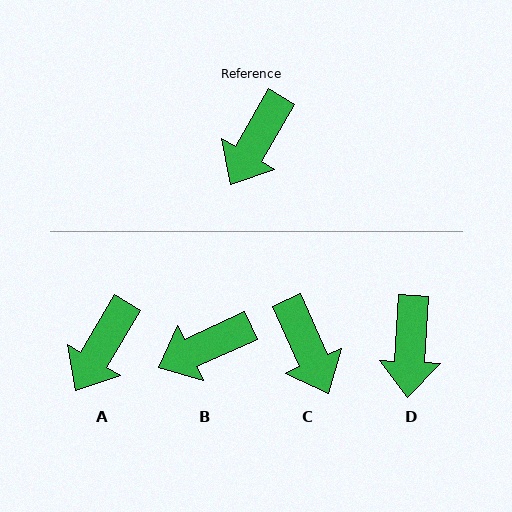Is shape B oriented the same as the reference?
No, it is off by about 35 degrees.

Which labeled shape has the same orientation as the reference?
A.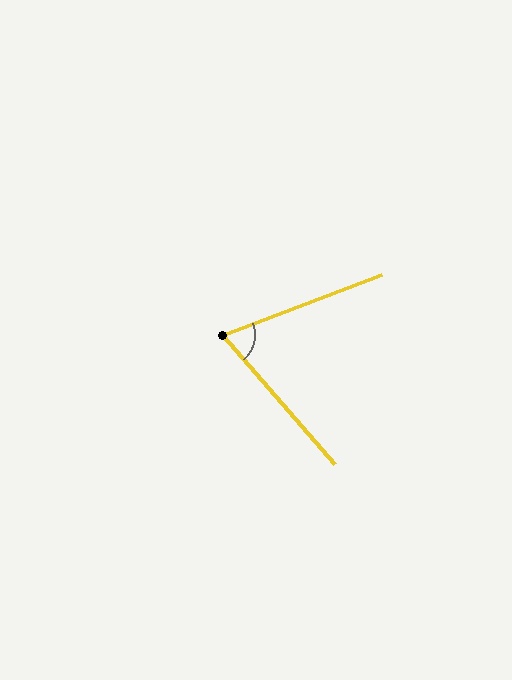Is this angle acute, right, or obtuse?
It is acute.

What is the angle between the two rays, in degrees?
Approximately 70 degrees.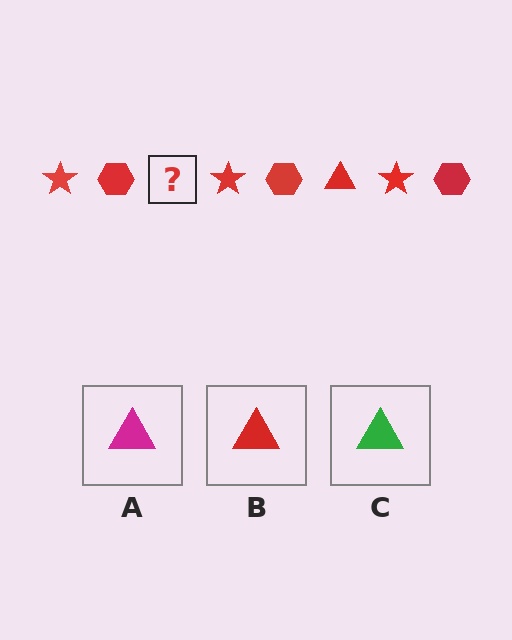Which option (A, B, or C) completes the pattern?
B.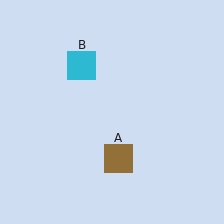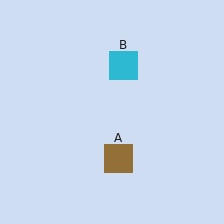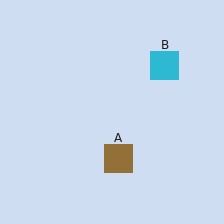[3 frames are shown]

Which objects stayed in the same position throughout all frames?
Brown square (object A) remained stationary.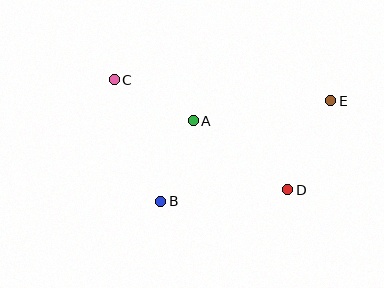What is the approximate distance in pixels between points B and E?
The distance between B and E is approximately 198 pixels.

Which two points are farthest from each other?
Points C and E are farthest from each other.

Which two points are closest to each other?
Points A and B are closest to each other.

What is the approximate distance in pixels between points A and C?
The distance between A and C is approximately 89 pixels.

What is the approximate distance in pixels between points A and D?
The distance between A and D is approximately 117 pixels.